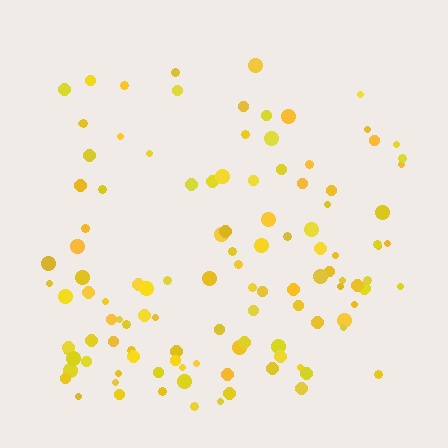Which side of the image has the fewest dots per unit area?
The top.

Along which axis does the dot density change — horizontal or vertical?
Vertical.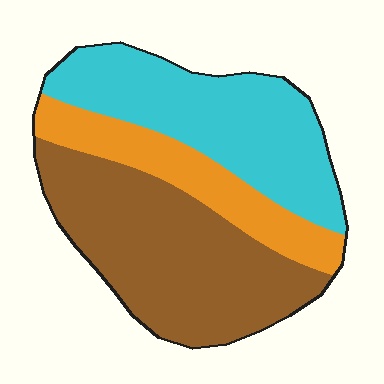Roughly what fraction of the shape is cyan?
Cyan covers 36% of the shape.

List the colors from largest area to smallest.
From largest to smallest: brown, cyan, orange.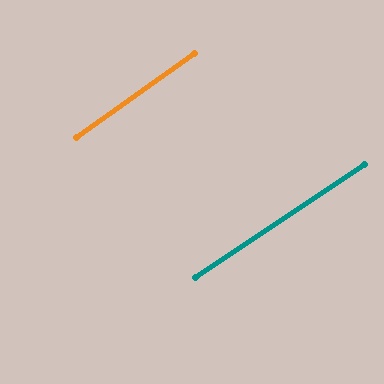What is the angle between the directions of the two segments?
Approximately 2 degrees.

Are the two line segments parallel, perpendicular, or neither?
Parallel — their directions differ by only 1.7°.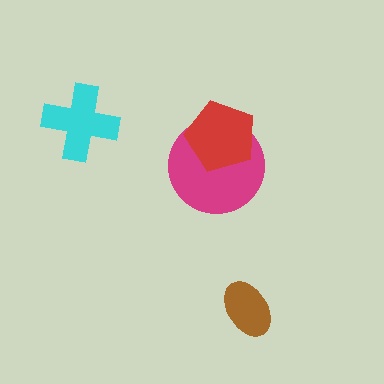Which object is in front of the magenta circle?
The red pentagon is in front of the magenta circle.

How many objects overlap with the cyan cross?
0 objects overlap with the cyan cross.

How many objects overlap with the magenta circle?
1 object overlaps with the magenta circle.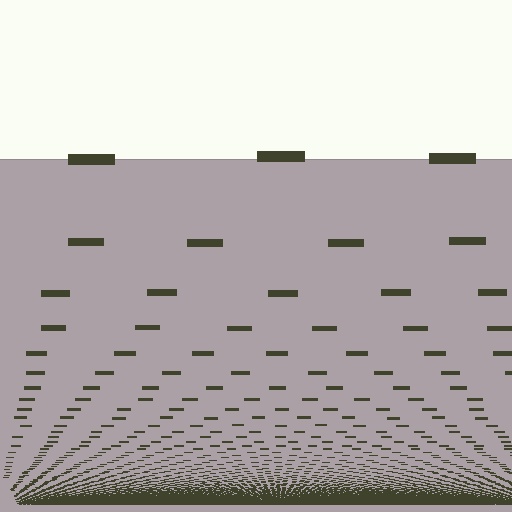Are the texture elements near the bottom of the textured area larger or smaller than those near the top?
Smaller. The gradient is inverted — elements near the bottom are smaller and denser.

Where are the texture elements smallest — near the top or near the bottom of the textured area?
Near the bottom.